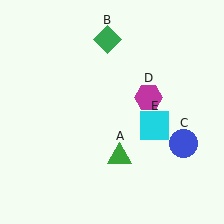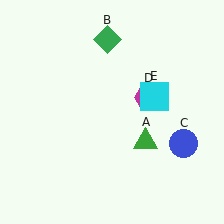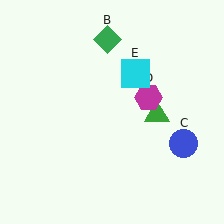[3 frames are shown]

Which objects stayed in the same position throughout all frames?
Green diamond (object B) and blue circle (object C) and magenta hexagon (object D) remained stationary.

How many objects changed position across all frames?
2 objects changed position: green triangle (object A), cyan square (object E).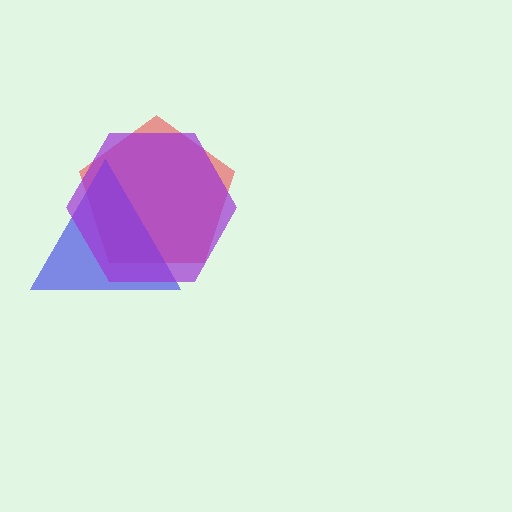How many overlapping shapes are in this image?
There are 3 overlapping shapes in the image.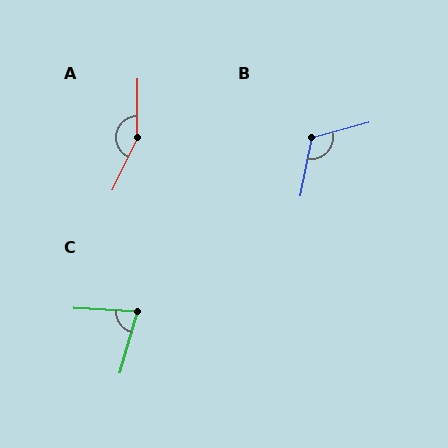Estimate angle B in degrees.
Approximately 116 degrees.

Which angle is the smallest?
C, at approximately 78 degrees.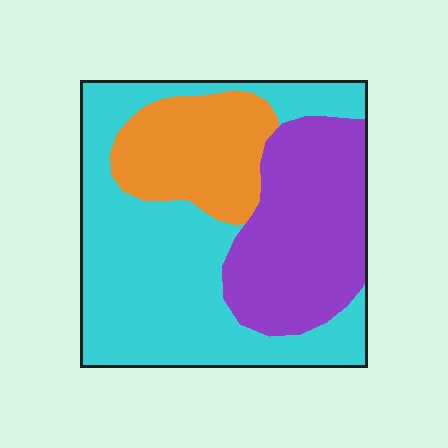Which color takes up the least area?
Orange, at roughly 20%.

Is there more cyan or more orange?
Cyan.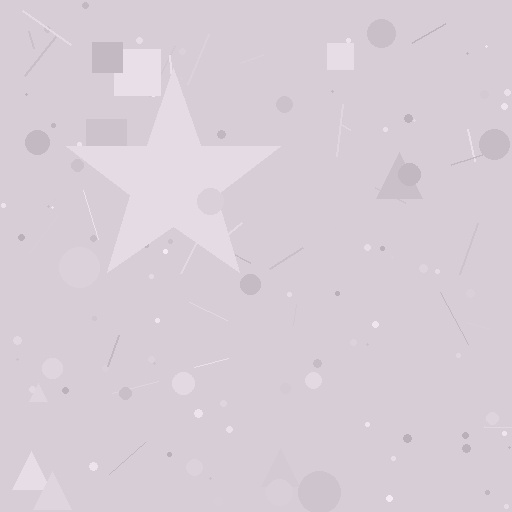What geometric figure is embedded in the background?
A star is embedded in the background.